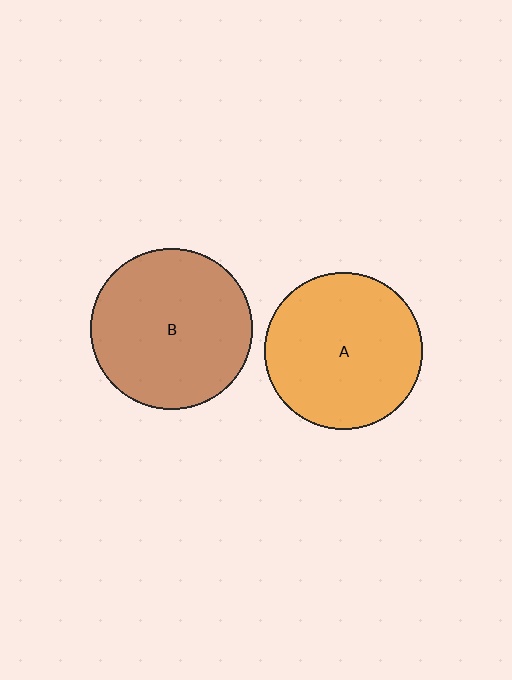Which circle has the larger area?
Circle B (brown).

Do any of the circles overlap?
No, none of the circles overlap.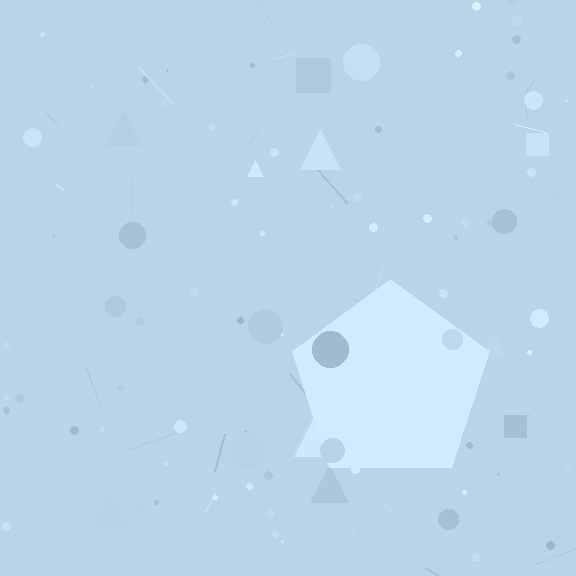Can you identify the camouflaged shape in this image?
The camouflaged shape is a pentagon.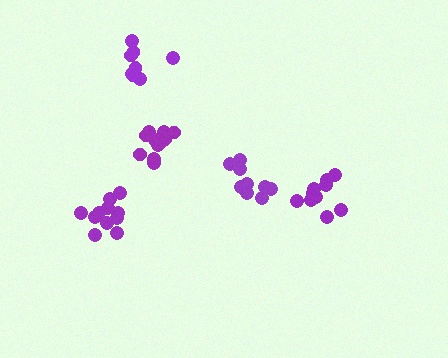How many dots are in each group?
Group 1: 11 dots, Group 2: 11 dots, Group 3: 10 dots, Group 4: 9 dots, Group 5: 8 dots (49 total).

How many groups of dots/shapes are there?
There are 5 groups.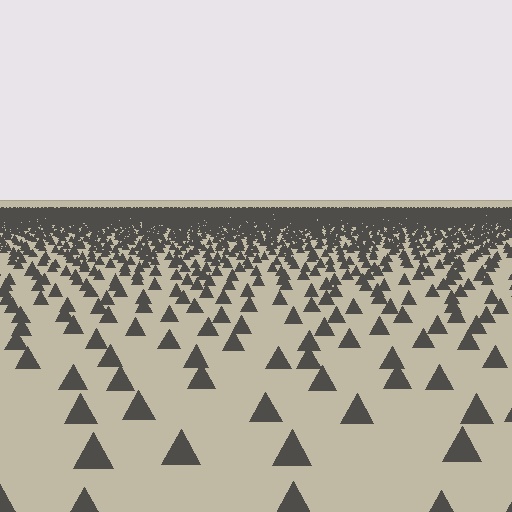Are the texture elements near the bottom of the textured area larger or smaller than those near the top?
Larger. Near the bottom, elements are closer to the viewer and appear at a bigger on-screen size.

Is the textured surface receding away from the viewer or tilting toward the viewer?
The surface is receding away from the viewer. Texture elements get smaller and denser toward the top.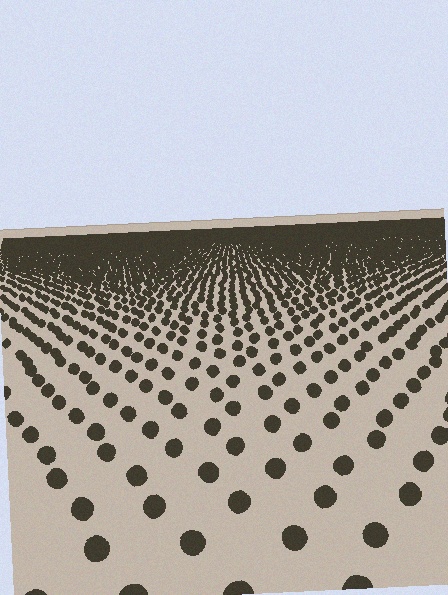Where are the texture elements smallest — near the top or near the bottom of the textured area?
Near the top.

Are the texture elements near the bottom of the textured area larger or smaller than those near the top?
Larger. Near the bottom, elements are closer to the viewer and appear at a bigger on-screen size.